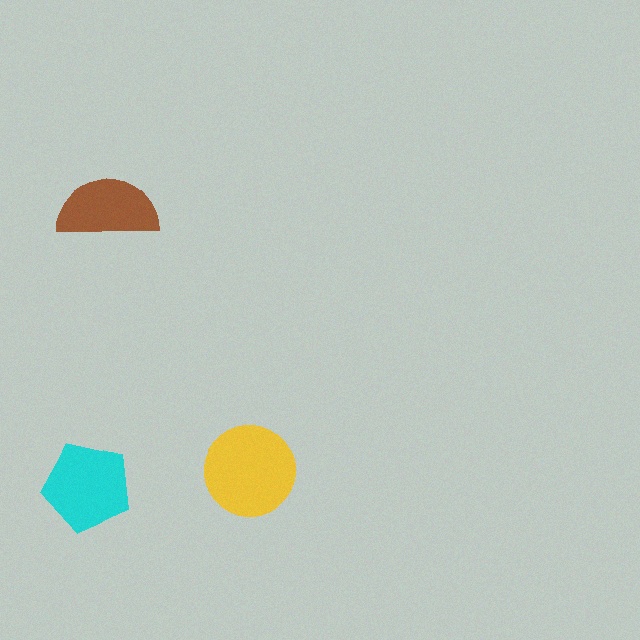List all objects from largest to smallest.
The yellow circle, the cyan pentagon, the brown semicircle.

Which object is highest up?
The brown semicircle is topmost.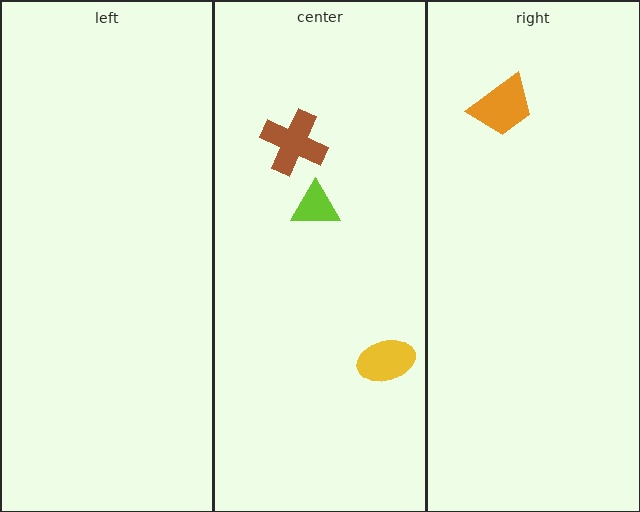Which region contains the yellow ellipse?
The center region.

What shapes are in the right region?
The orange trapezoid.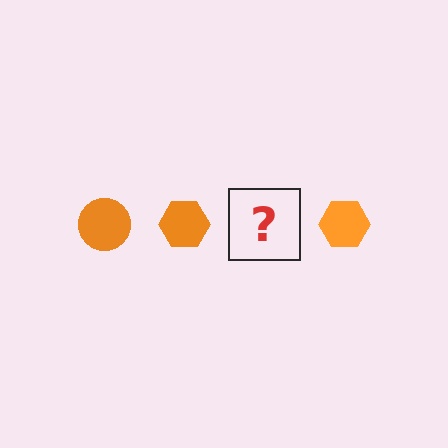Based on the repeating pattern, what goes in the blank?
The blank should be an orange circle.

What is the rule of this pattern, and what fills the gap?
The rule is that the pattern cycles through circle, hexagon shapes in orange. The gap should be filled with an orange circle.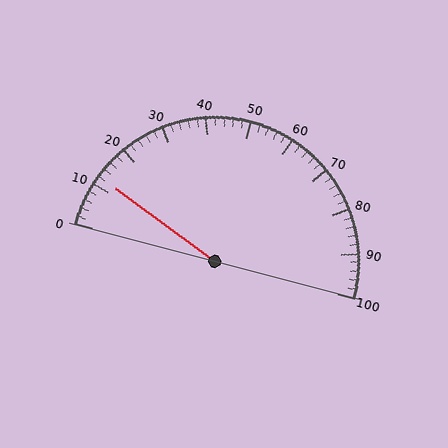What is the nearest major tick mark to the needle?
The nearest major tick mark is 10.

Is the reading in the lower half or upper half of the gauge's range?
The reading is in the lower half of the range (0 to 100).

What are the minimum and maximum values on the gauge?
The gauge ranges from 0 to 100.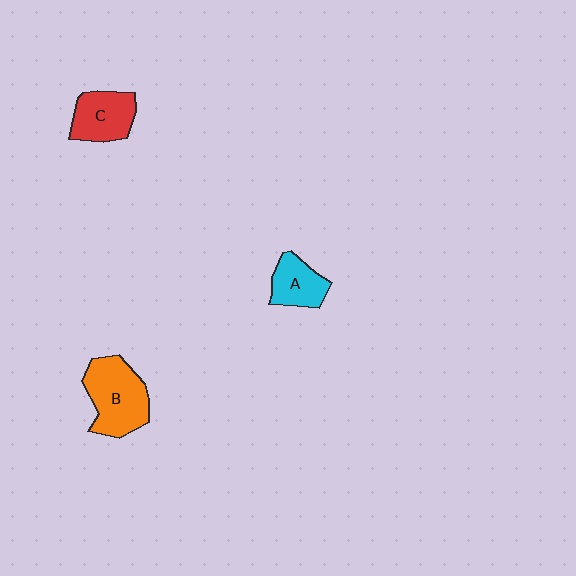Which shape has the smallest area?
Shape A (cyan).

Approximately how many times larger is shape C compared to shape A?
Approximately 1.2 times.